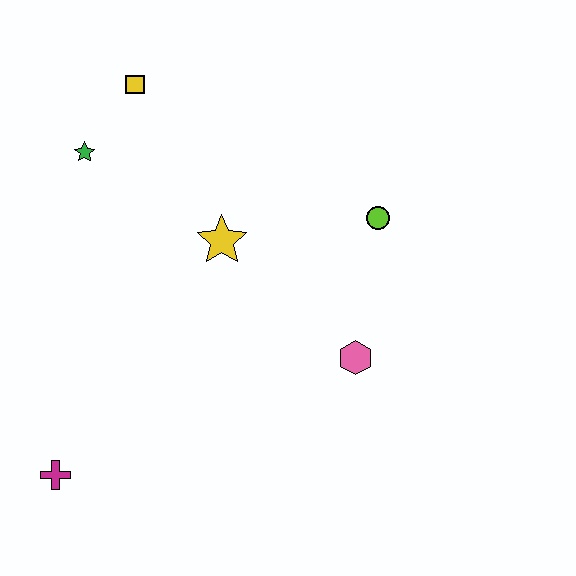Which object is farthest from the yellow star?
The magenta cross is farthest from the yellow star.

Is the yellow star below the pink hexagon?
No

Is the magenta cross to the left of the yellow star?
Yes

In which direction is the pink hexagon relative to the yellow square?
The pink hexagon is below the yellow square.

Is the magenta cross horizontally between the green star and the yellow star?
No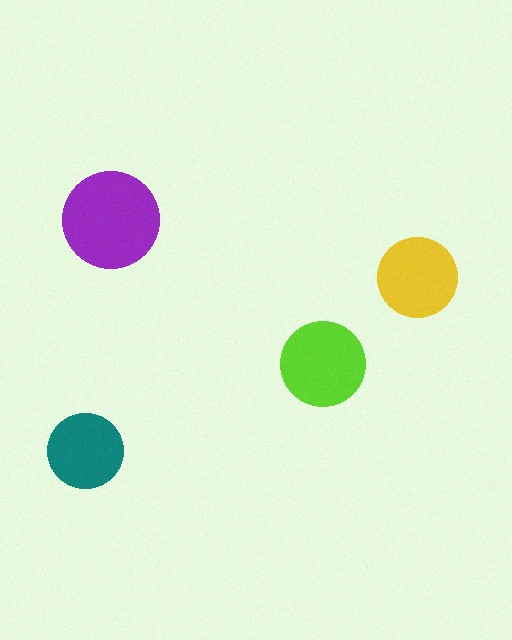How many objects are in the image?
There are 4 objects in the image.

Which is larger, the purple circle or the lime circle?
The purple one.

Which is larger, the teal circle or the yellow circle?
The yellow one.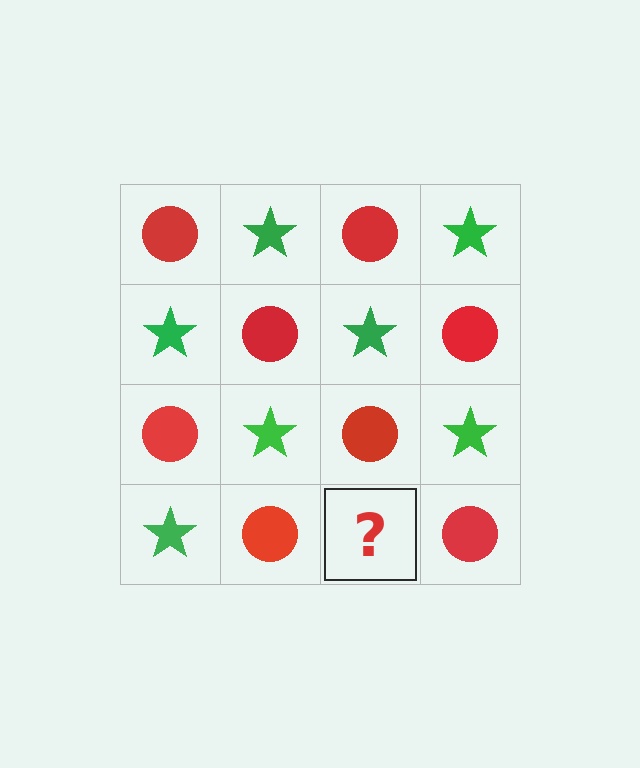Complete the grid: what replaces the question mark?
The question mark should be replaced with a green star.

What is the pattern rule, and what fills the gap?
The rule is that it alternates red circle and green star in a checkerboard pattern. The gap should be filled with a green star.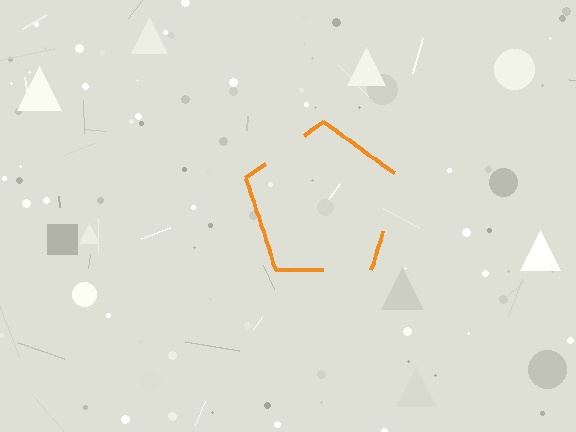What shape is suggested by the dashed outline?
The dashed outline suggests a pentagon.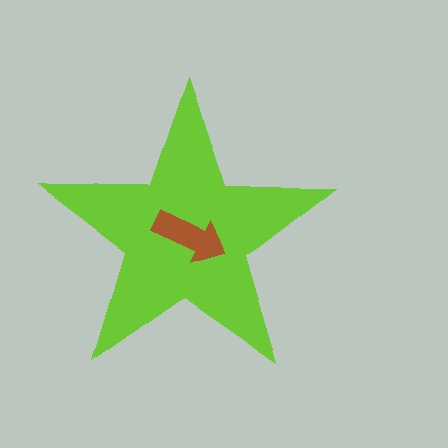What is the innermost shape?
The brown arrow.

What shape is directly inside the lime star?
The brown arrow.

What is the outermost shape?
The lime star.